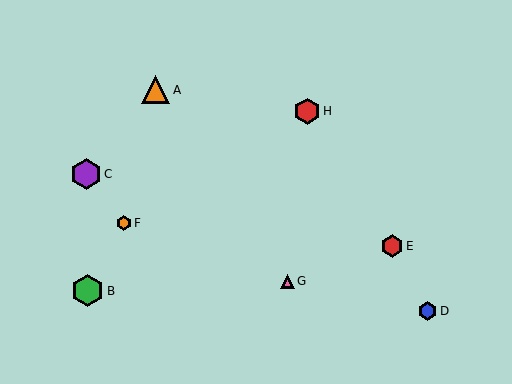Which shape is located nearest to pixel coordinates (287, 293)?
The pink triangle (labeled G) at (287, 281) is nearest to that location.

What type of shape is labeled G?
Shape G is a pink triangle.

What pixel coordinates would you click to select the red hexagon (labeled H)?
Click at (307, 111) to select the red hexagon H.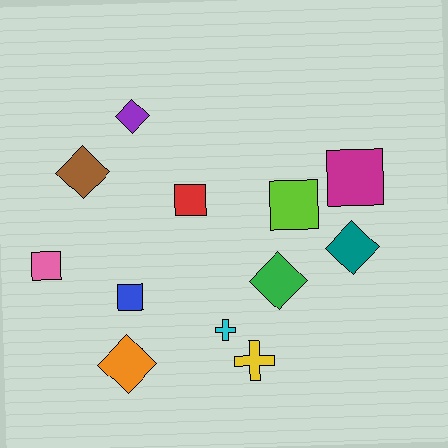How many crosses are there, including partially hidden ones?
There are 2 crosses.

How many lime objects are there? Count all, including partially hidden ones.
There is 1 lime object.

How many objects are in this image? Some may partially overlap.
There are 12 objects.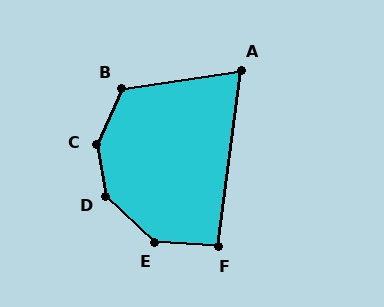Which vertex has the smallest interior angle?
A, at approximately 74 degrees.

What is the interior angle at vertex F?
Approximately 94 degrees (approximately right).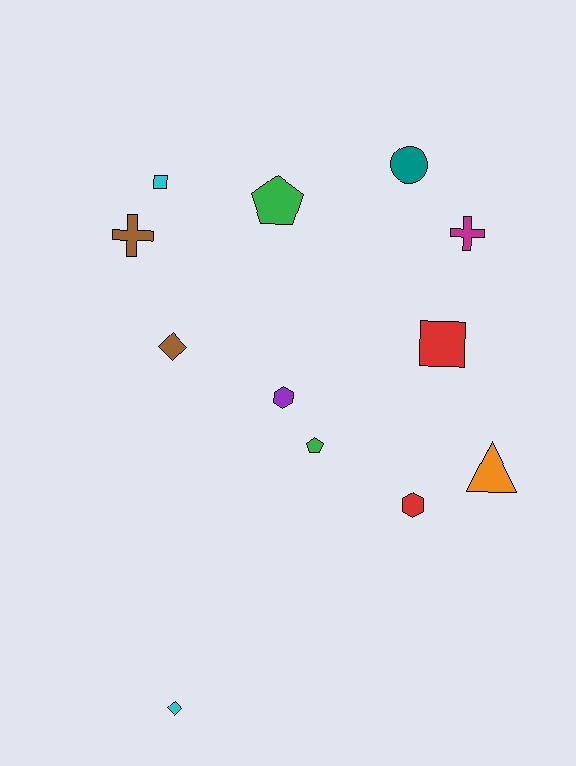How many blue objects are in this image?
There are no blue objects.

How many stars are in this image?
There are no stars.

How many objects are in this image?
There are 12 objects.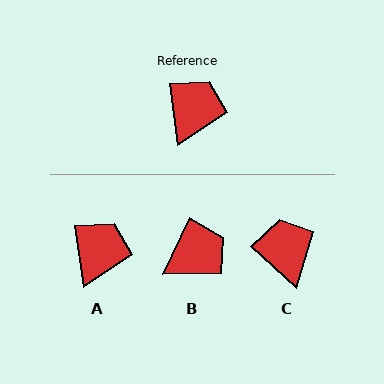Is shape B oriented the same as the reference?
No, it is off by about 33 degrees.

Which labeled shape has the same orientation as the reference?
A.